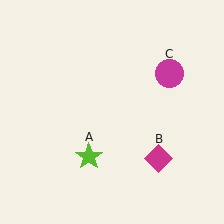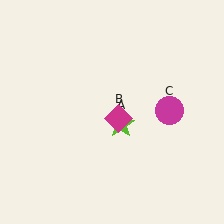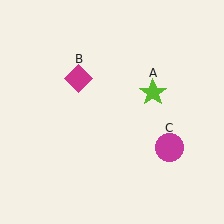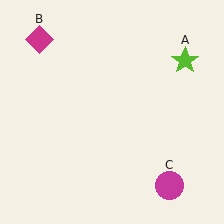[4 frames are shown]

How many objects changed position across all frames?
3 objects changed position: lime star (object A), magenta diamond (object B), magenta circle (object C).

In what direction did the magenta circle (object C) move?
The magenta circle (object C) moved down.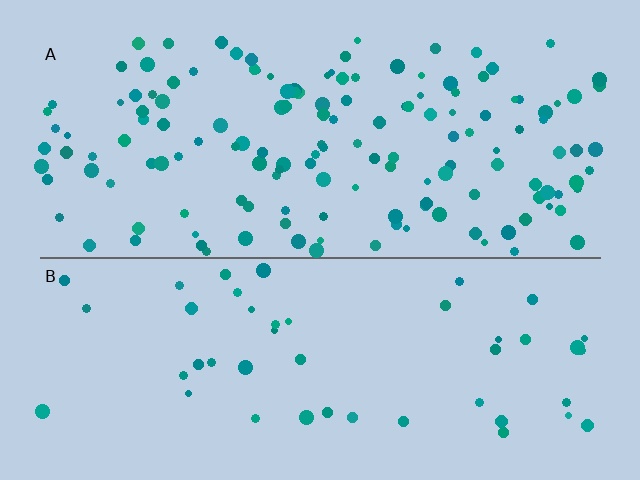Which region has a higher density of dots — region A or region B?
A (the top).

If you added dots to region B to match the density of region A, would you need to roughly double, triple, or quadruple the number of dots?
Approximately triple.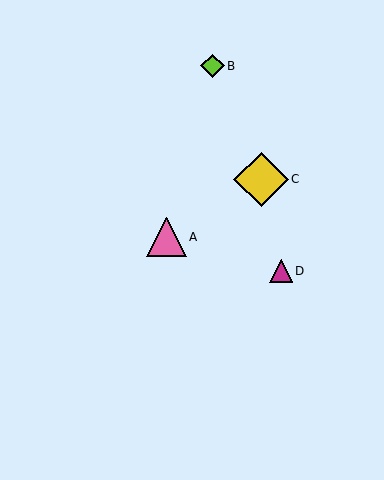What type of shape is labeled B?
Shape B is a lime diamond.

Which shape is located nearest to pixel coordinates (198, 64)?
The lime diamond (labeled B) at (212, 66) is nearest to that location.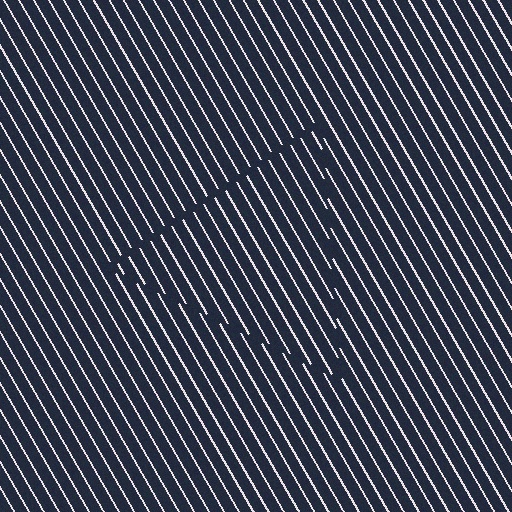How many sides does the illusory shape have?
3 sides — the line-ends trace a triangle.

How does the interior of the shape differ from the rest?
The interior of the shape contains the same grating, shifted by half a period — the contour is defined by the phase discontinuity where line-ends from the inner and outer gratings abut.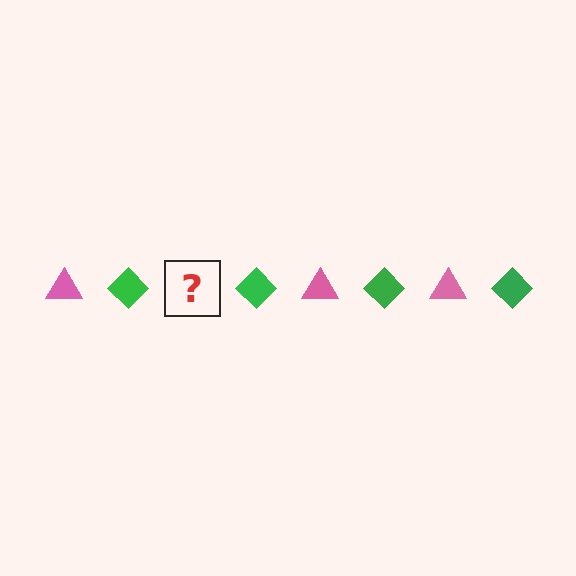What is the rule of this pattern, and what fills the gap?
The rule is that the pattern alternates between pink triangle and green diamond. The gap should be filled with a pink triangle.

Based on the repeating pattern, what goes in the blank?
The blank should be a pink triangle.